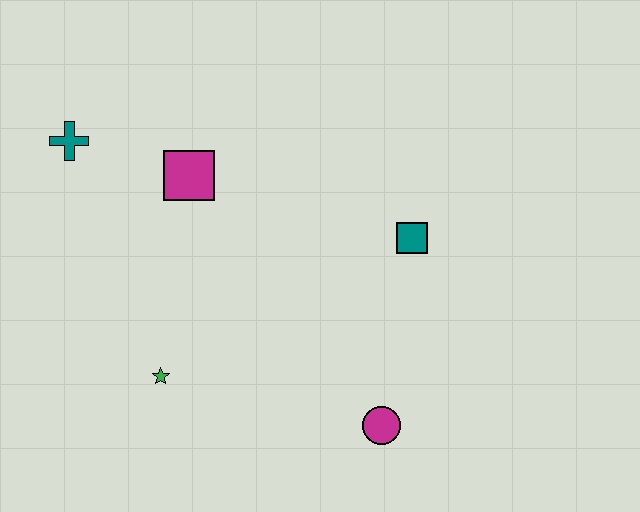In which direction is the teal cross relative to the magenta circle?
The teal cross is to the left of the magenta circle.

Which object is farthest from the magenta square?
The magenta circle is farthest from the magenta square.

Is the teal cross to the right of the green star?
No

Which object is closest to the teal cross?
The magenta square is closest to the teal cross.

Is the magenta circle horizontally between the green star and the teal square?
Yes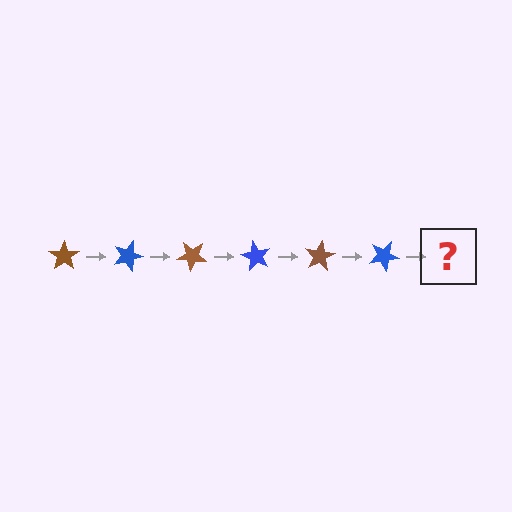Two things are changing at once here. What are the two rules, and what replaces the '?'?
The two rules are that it rotates 20 degrees each step and the color cycles through brown and blue. The '?' should be a brown star, rotated 120 degrees from the start.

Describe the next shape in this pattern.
It should be a brown star, rotated 120 degrees from the start.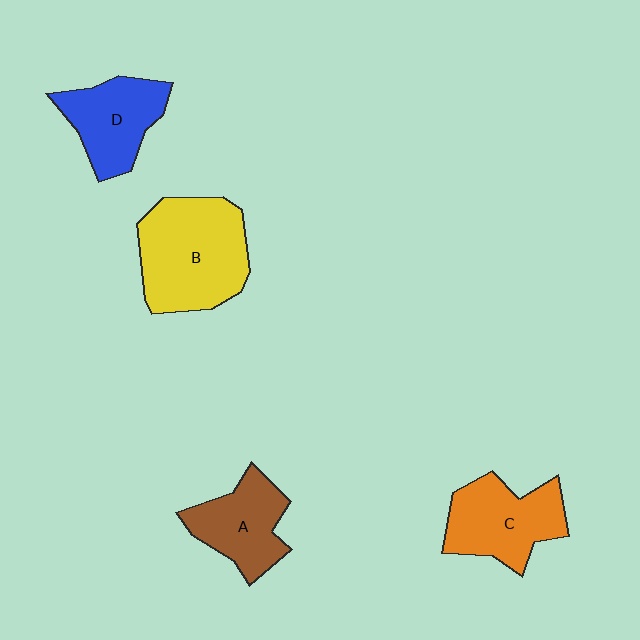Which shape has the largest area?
Shape B (yellow).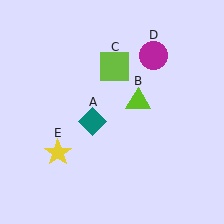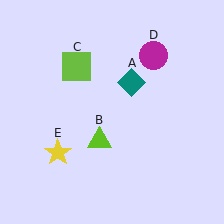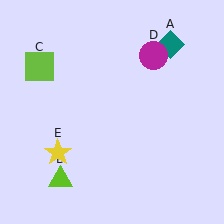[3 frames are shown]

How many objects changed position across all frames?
3 objects changed position: teal diamond (object A), lime triangle (object B), lime square (object C).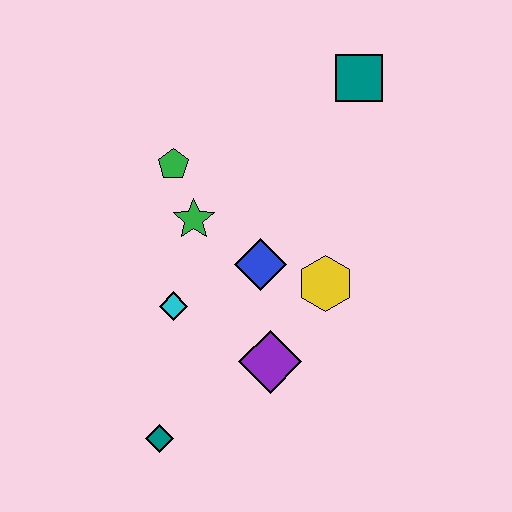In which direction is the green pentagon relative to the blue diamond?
The green pentagon is above the blue diamond.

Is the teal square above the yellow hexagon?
Yes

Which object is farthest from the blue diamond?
The teal square is farthest from the blue diamond.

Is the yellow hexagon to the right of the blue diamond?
Yes